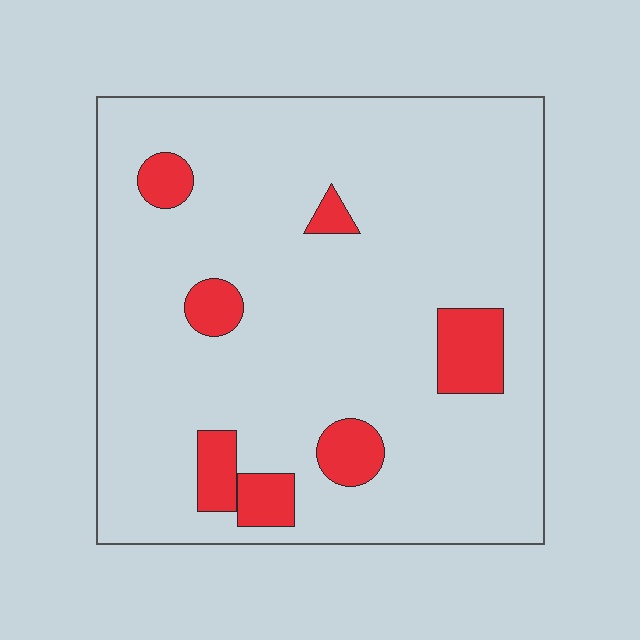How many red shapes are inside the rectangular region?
7.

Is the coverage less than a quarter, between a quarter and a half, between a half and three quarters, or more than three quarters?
Less than a quarter.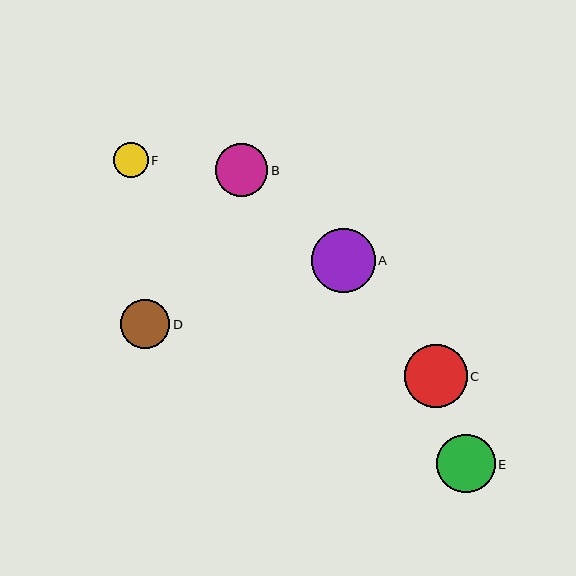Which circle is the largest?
Circle A is the largest with a size of approximately 64 pixels.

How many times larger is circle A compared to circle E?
Circle A is approximately 1.1 times the size of circle E.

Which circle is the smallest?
Circle F is the smallest with a size of approximately 35 pixels.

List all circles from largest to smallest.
From largest to smallest: A, C, E, B, D, F.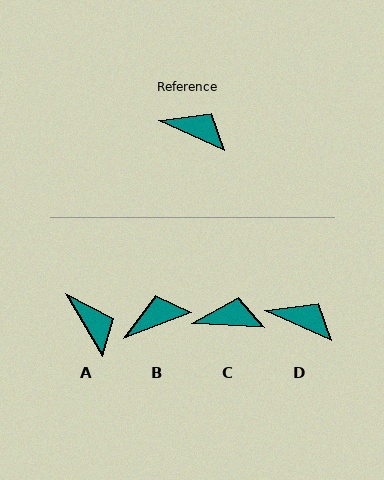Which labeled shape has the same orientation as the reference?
D.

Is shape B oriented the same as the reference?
No, it is off by about 45 degrees.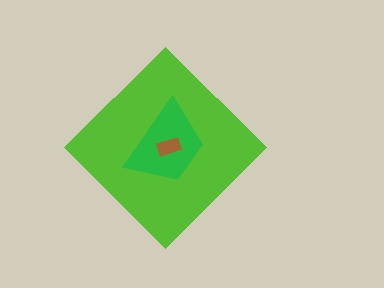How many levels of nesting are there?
3.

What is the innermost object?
The brown rectangle.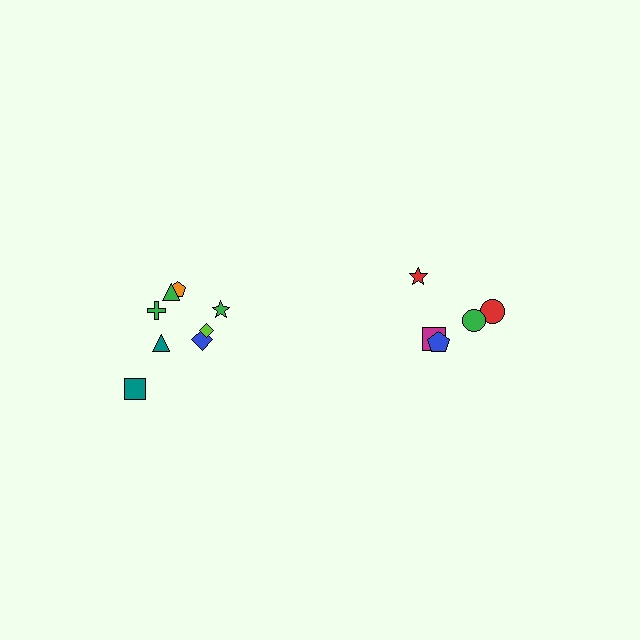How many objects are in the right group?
There are 5 objects.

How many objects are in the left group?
There are 8 objects.